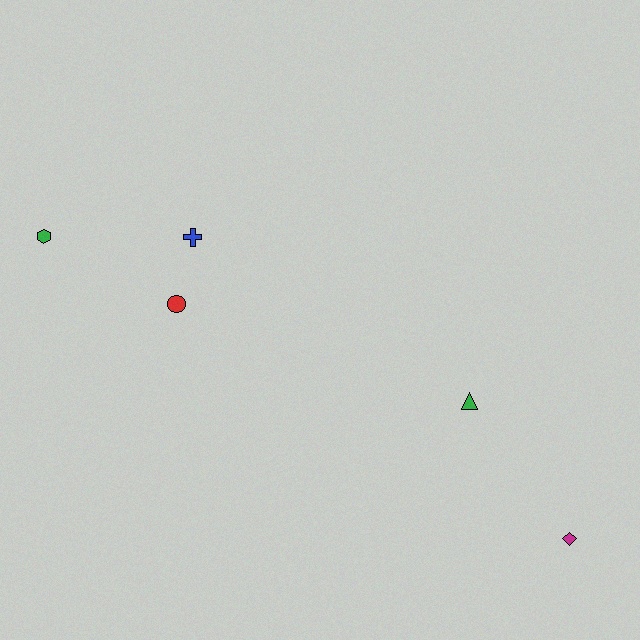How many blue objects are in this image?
There is 1 blue object.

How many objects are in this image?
There are 5 objects.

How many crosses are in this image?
There is 1 cross.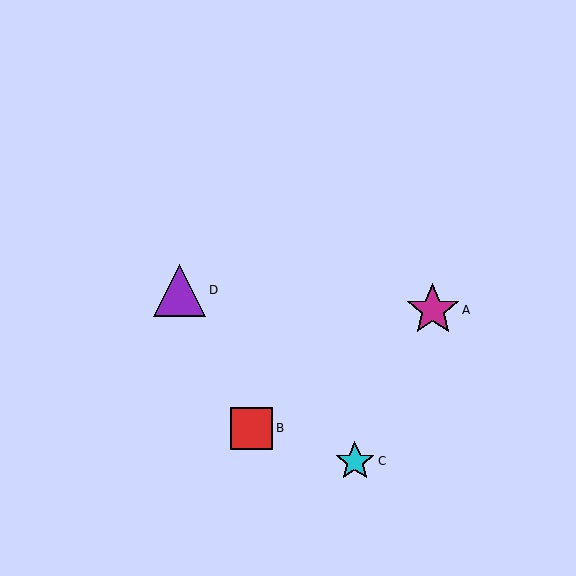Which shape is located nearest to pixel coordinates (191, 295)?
The purple triangle (labeled D) at (180, 290) is nearest to that location.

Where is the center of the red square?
The center of the red square is at (252, 428).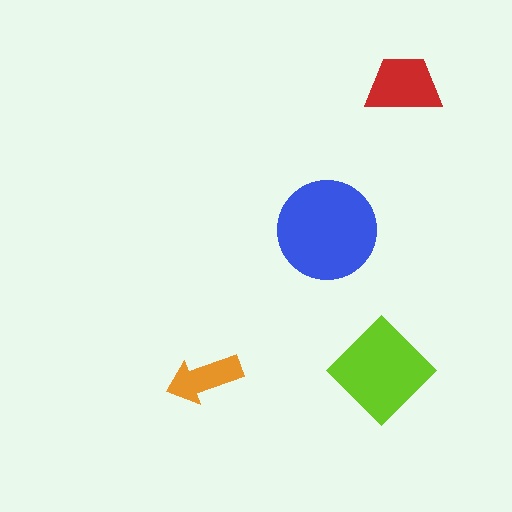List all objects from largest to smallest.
The blue circle, the lime diamond, the red trapezoid, the orange arrow.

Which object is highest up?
The red trapezoid is topmost.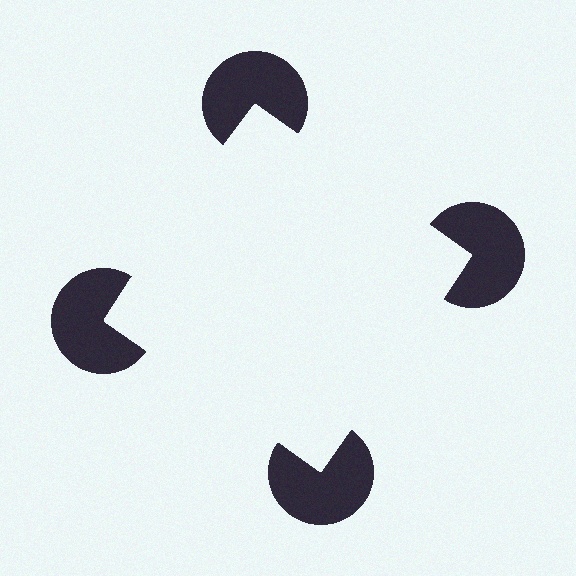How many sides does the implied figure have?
4 sides.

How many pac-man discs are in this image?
There are 4 — one at each vertex of the illusory square.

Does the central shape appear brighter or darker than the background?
It typically appears slightly brighter than the background, even though no actual brightness change is drawn.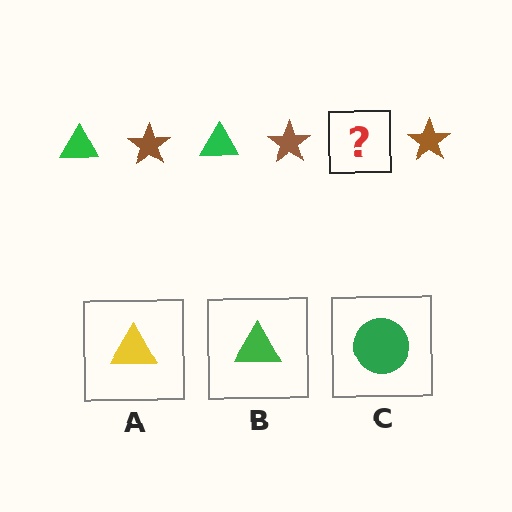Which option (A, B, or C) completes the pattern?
B.